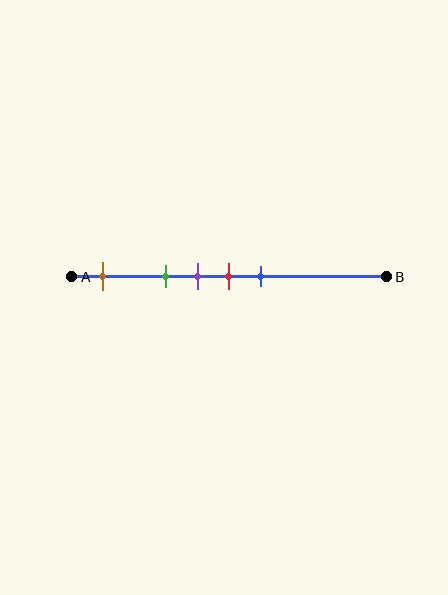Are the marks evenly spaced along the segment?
No, the marks are not evenly spaced.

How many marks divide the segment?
There are 5 marks dividing the segment.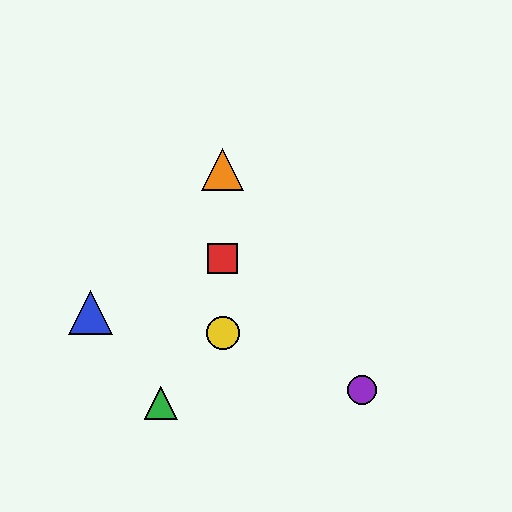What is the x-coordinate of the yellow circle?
The yellow circle is at x≈223.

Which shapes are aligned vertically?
The red square, the yellow circle, the orange triangle are aligned vertically.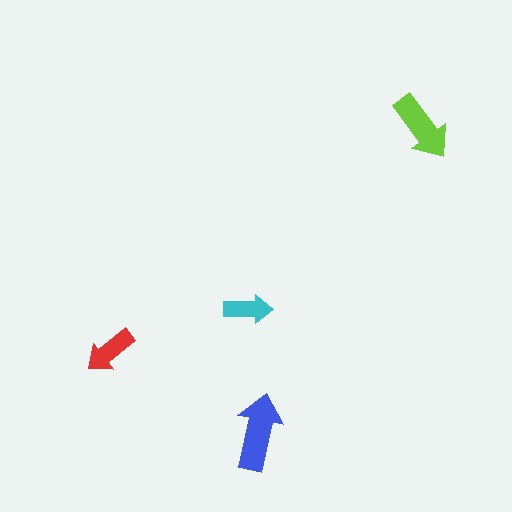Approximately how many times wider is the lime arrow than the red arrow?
About 1.5 times wider.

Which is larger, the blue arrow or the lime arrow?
The blue one.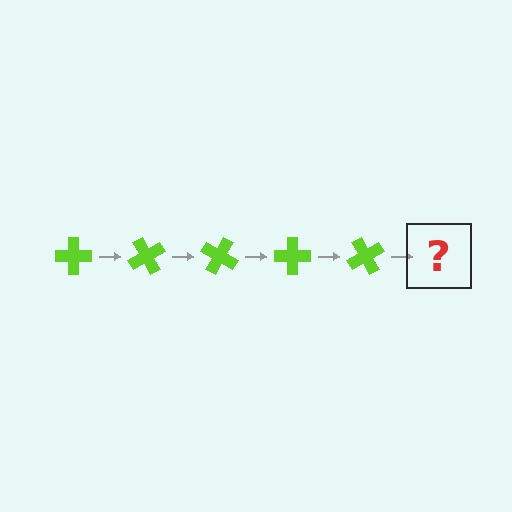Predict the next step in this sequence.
The next step is a lime cross rotated 300 degrees.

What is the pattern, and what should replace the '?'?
The pattern is that the cross rotates 60 degrees each step. The '?' should be a lime cross rotated 300 degrees.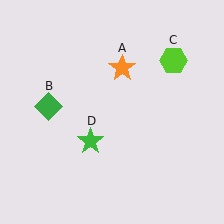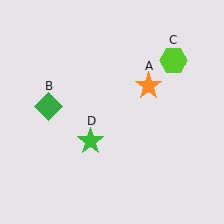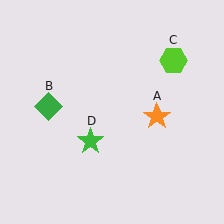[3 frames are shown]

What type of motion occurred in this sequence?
The orange star (object A) rotated clockwise around the center of the scene.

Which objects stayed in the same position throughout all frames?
Green diamond (object B) and lime hexagon (object C) and green star (object D) remained stationary.